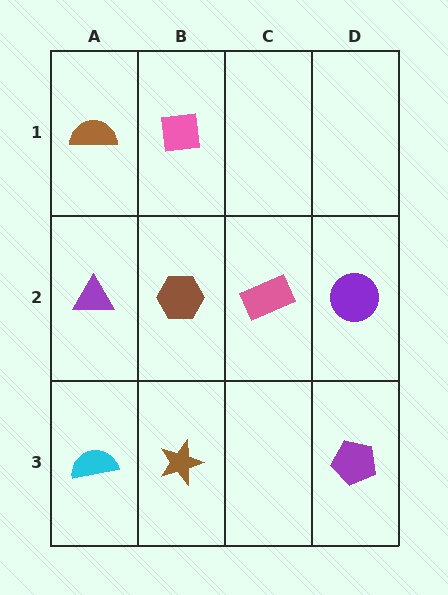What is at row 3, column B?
A brown star.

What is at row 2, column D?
A purple circle.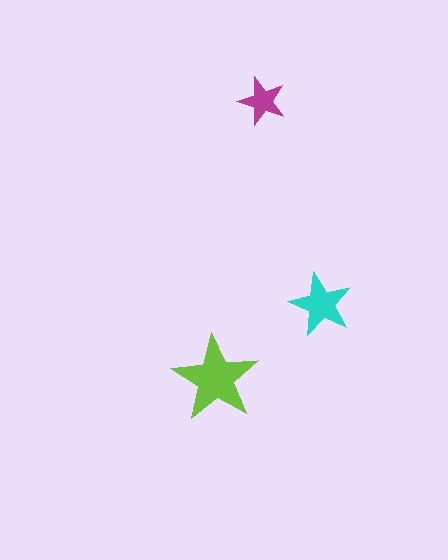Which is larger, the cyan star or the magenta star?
The cyan one.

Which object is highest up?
The magenta star is topmost.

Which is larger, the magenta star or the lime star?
The lime one.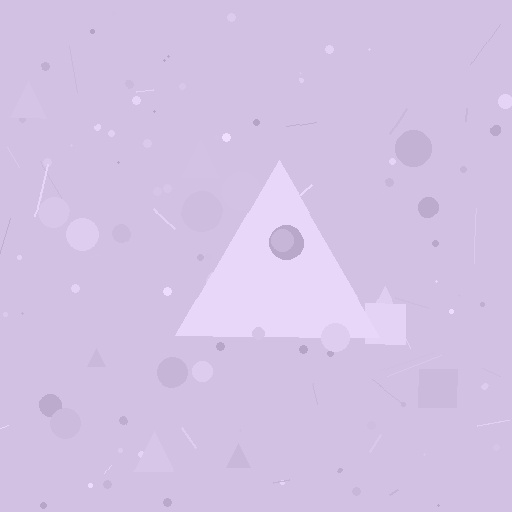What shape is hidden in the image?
A triangle is hidden in the image.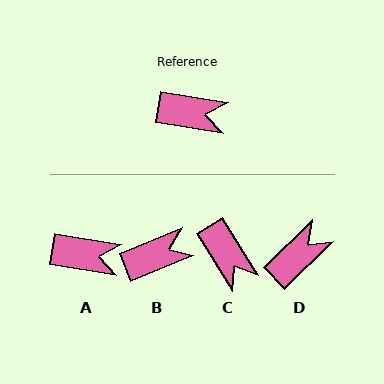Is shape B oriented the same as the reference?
No, it is off by about 32 degrees.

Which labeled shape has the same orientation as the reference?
A.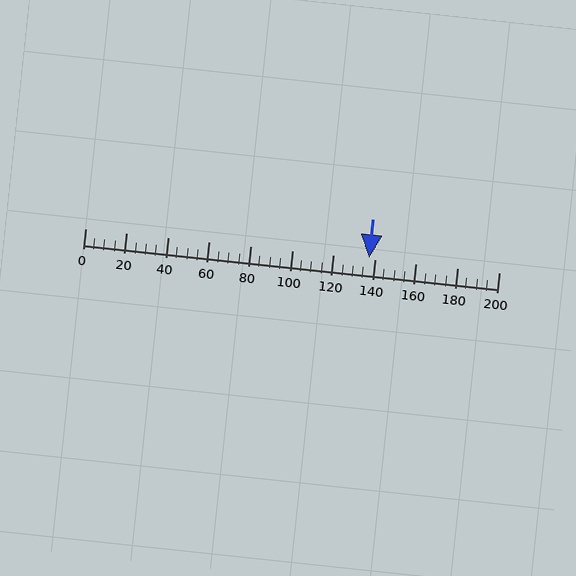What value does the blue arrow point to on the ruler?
The blue arrow points to approximately 137.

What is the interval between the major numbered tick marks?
The major tick marks are spaced 20 units apart.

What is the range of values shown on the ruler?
The ruler shows values from 0 to 200.